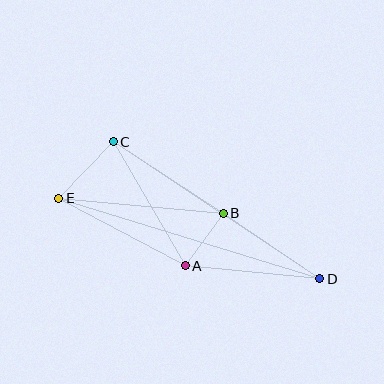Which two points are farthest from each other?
Points D and E are farthest from each other.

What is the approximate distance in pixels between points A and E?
The distance between A and E is approximately 144 pixels.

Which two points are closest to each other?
Points A and B are closest to each other.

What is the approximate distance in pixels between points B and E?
The distance between B and E is approximately 165 pixels.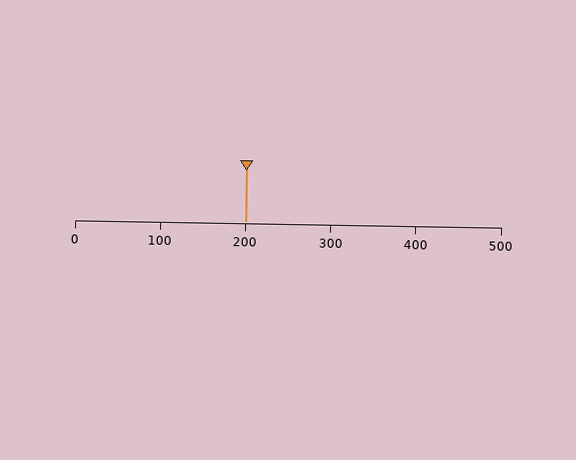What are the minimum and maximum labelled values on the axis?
The axis runs from 0 to 500.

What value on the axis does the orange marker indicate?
The marker indicates approximately 200.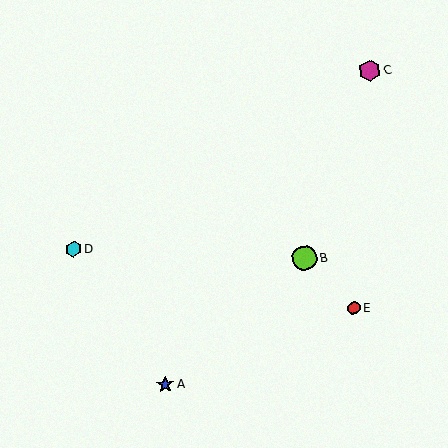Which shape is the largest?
The lime circle (labeled B) is the largest.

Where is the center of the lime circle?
The center of the lime circle is at (304, 258).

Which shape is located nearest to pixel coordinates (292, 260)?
The lime circle (labeled B) at (304, 258) is nearest to that location.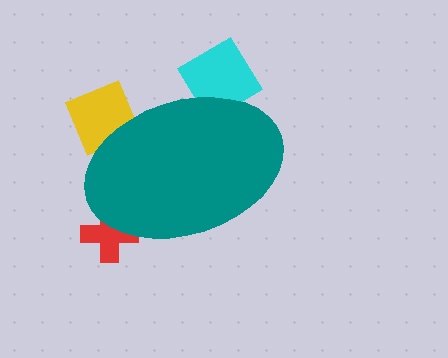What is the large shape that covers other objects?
A teal ellipse.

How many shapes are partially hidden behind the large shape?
3 shapes are partially hidden.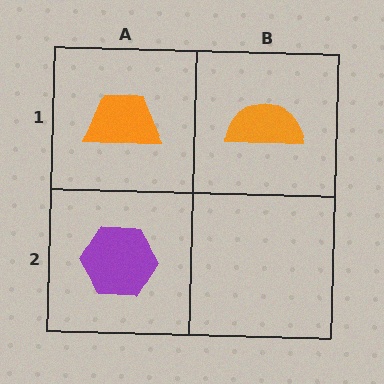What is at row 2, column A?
A purple hexagon.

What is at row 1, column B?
An orange semicircle.